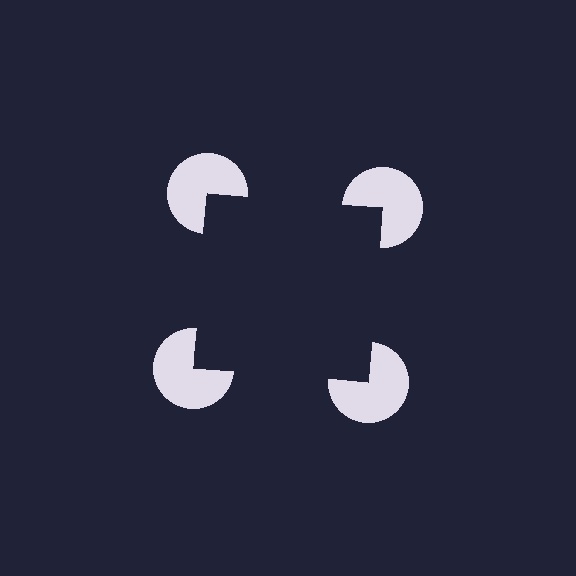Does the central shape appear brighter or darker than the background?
It typically appears slightly darker than the background, even though no actual brightness change is drawn.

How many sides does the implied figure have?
4 sides.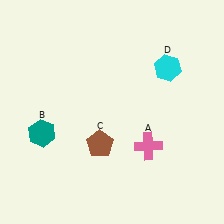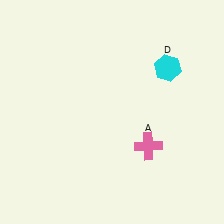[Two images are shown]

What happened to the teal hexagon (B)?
The teal hexagon (B) was removed in Image 2. It was in the bottom-left area of Image 1.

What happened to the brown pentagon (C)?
The brown pentagon (C) was removed in Image 2. It was in the bottom-left area of Image 1.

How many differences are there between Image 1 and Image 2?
There are 2 differences between the two images.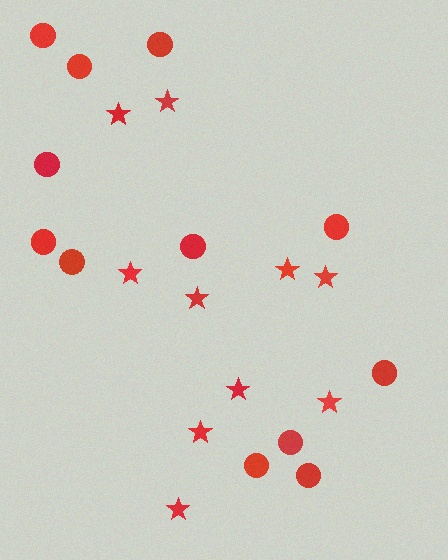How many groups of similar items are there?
There are 2 groups: one group of stars (10) and one group of circles (12).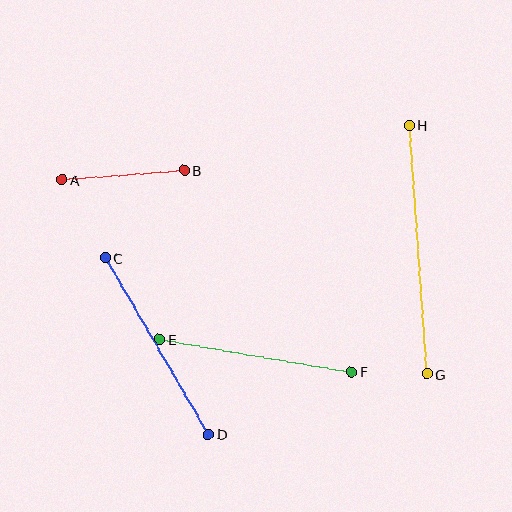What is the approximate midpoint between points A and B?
The midpoint is at approximately (123, 175) pixels.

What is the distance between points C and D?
The distance is approximately 204 pixels.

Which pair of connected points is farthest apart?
Points G and H are farthest apart.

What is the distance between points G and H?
The distance is approximately 249 pixels.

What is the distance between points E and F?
The distance is approximately 194 pixels.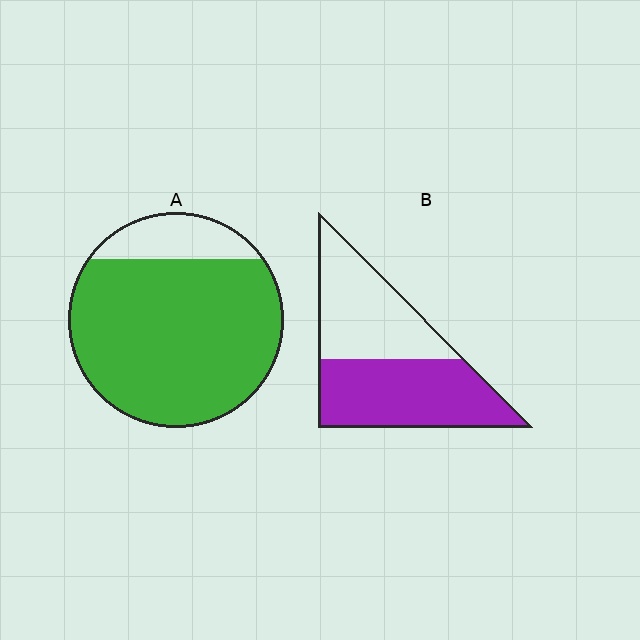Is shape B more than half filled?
Roughly half.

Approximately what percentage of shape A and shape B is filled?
A is approximately 85% and B is approximately 55%.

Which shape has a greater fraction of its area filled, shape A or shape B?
Shape A.